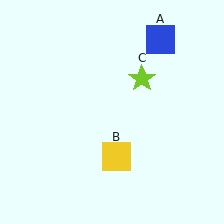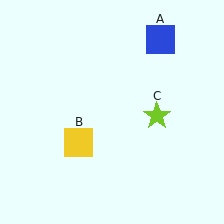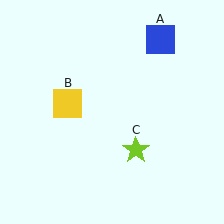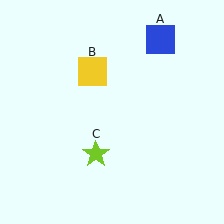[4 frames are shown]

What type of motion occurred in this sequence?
The yellow square (object B), lime star (object C) rotated clockwise around the center of the scene.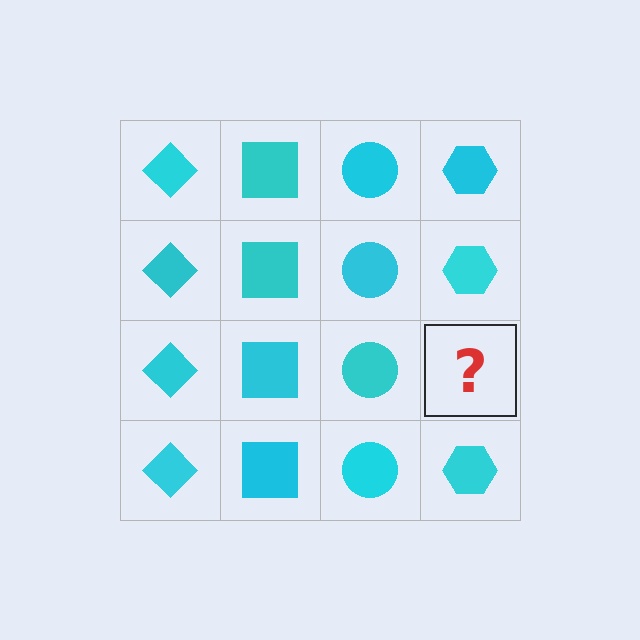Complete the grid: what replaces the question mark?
The question mark should be replaced with a cyan hexagon.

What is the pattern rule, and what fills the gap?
The rule is that each column has a consistent shape. The gap should be filled with a cyan hexagon.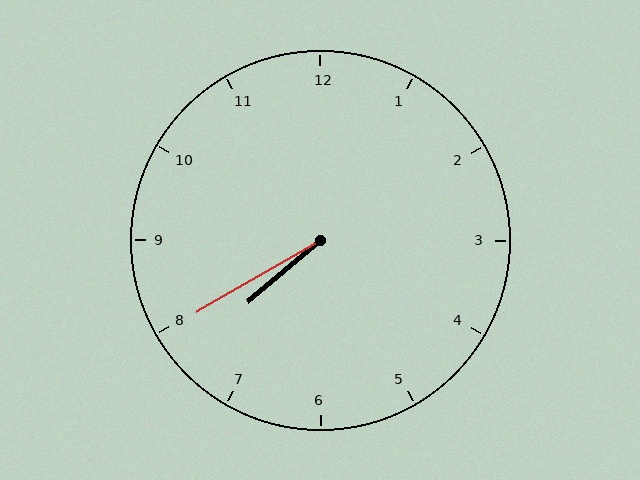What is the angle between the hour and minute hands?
Approximately 10 degrees.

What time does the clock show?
7:40.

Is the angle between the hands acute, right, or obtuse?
It is acute.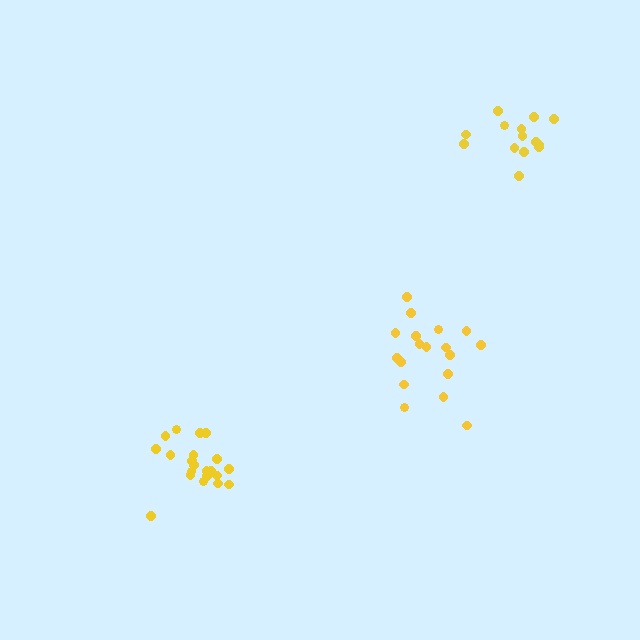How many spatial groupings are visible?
There are 3 spatial groupings.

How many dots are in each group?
Group 1: 15 dots, Group 2: 18 dots, Group 3: 21 dots (54 total).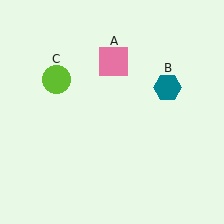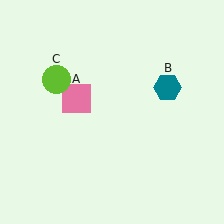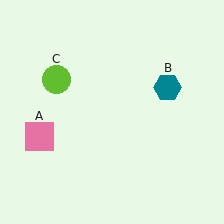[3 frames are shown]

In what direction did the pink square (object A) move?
The pink square (object A) moved down and to the left.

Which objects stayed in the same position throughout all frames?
Teal hexagon (object B) and lime circle (object C) remained stationary.